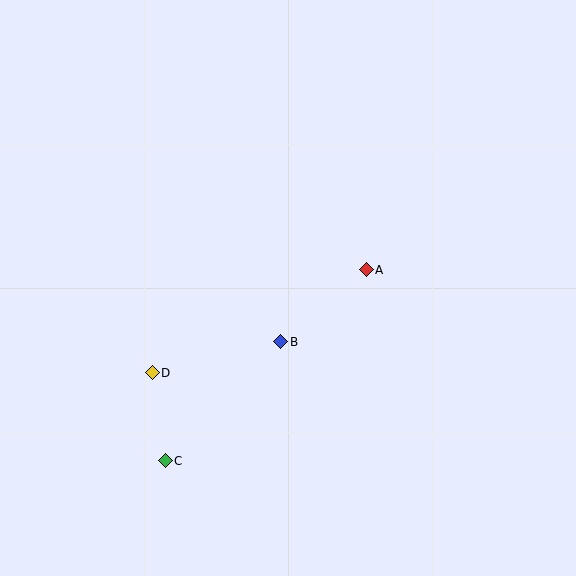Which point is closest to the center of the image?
Point B at (281, 342) is closest to the center.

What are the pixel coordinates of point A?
Point A is at (366, 270).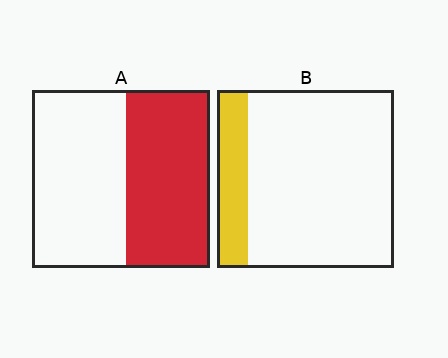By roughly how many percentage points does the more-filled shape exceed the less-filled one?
By roughly 30 percentage points (A over B).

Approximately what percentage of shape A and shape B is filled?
A is approximately 45% and B is approximately 20%.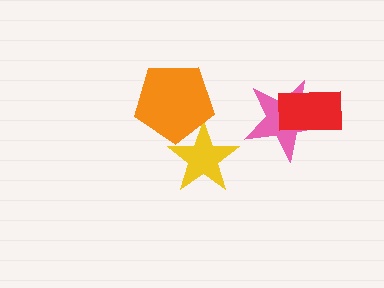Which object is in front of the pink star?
The red rectangle is in front of the pink star.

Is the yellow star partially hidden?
Yes, it is partially covered by another shape.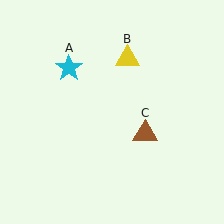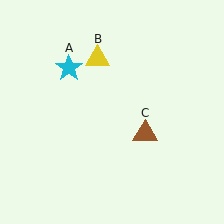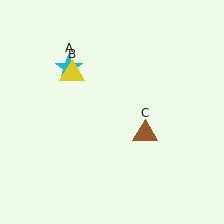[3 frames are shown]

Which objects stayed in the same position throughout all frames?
Cyan star (object A) and brown triangle (object C) remained stationary.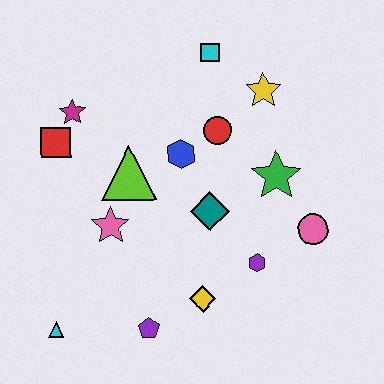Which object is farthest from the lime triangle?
The pink circle is farthest from the lime triangle.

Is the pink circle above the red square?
No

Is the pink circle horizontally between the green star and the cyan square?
No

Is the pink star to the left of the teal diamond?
Yes